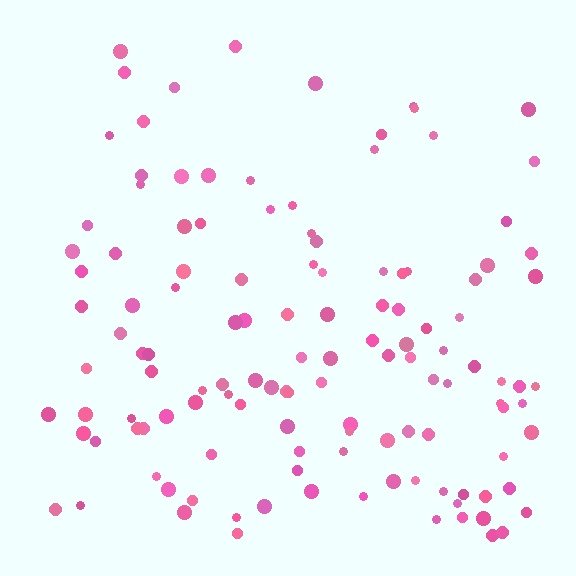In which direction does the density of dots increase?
From top to bottom, with the bottom side densest.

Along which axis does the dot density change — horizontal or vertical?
Vertical.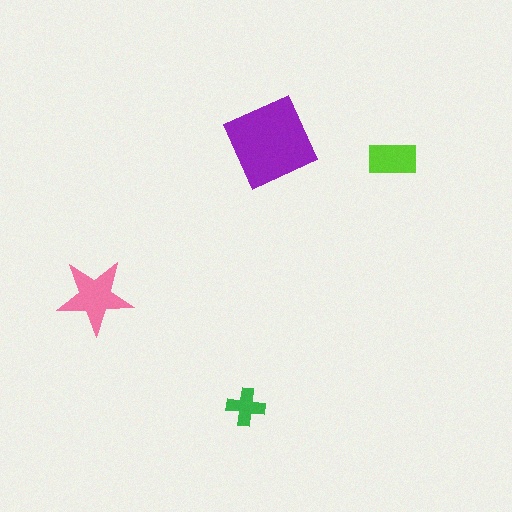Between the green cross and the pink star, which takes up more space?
The pink star.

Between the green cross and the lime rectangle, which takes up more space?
The lime rectangle.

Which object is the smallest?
The green cross.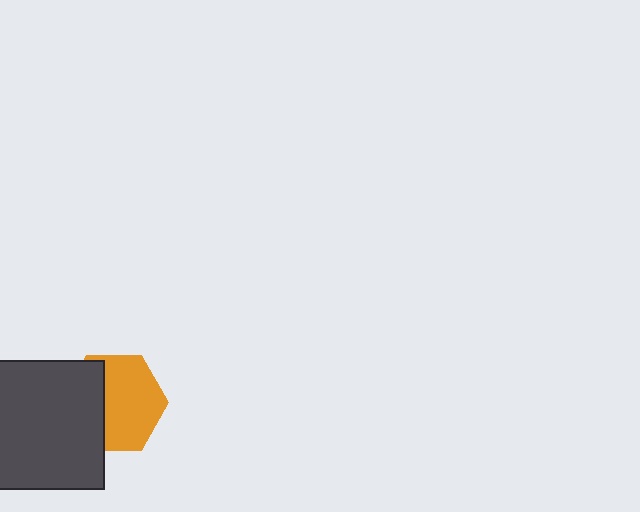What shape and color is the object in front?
The object in front is a dark gray square.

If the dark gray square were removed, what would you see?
You would see the complete orange hexagon.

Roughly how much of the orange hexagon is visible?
About half of it is visible (roughly 61%).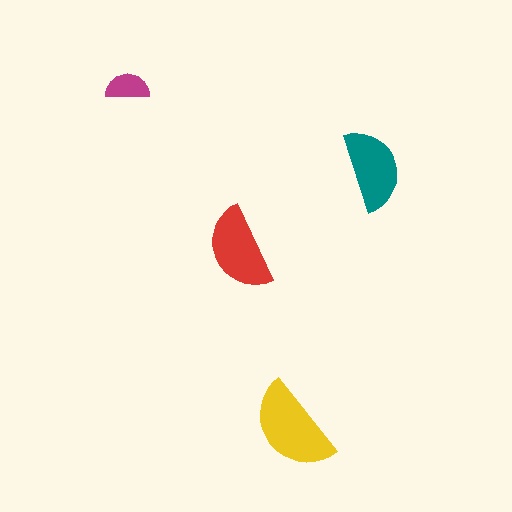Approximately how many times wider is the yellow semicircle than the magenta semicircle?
About 2 times wider.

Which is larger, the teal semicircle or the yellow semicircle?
The yellow one.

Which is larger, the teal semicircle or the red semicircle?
The red one.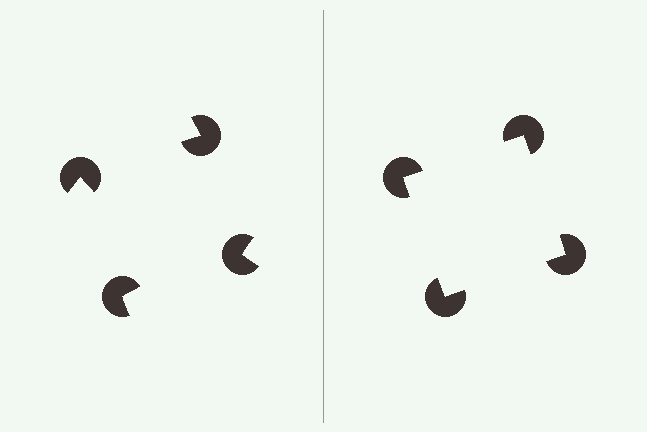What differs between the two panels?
The pac-man discs are positioned identically on both sides; only the wedge orientations differ. On the right they align to a square; on the left they are misaligned.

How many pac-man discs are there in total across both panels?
8 — 4 on each side.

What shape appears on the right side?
An illusory square.